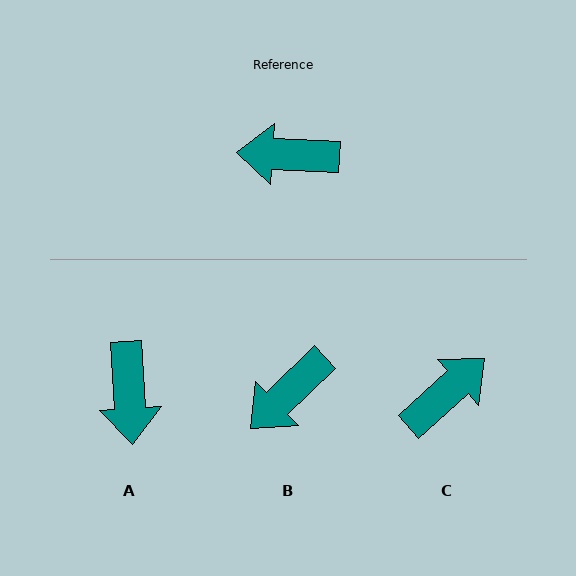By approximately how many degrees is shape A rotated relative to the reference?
Approximately 97 degrees counter-clockwise.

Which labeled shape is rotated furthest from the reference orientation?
C, about 135 degrees away.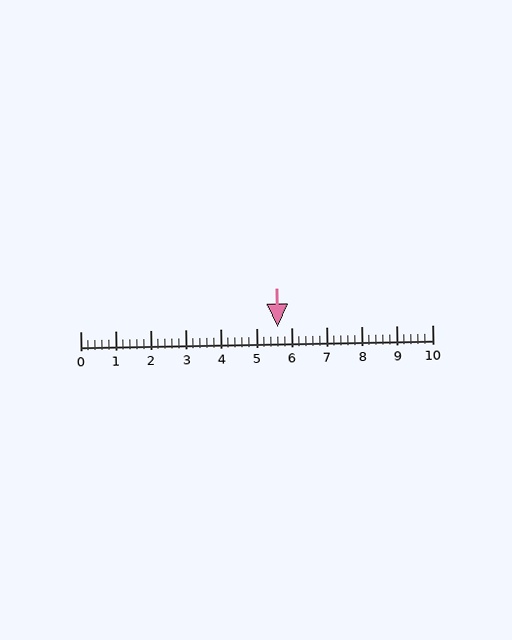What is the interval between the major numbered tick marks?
The major tick marks are spaced 1 units apart.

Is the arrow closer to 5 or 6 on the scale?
The arrow is closer to 6.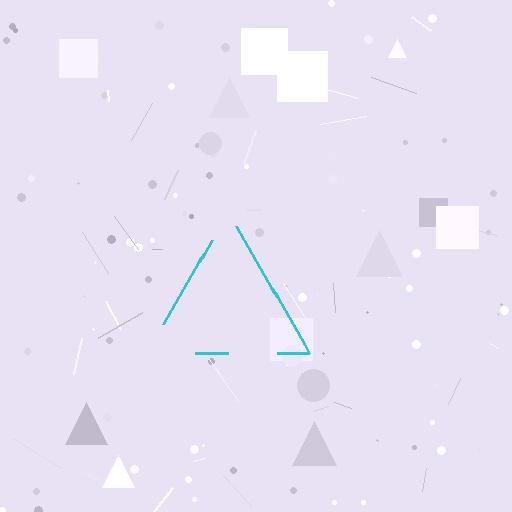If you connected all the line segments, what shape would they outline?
They would outline a triangle.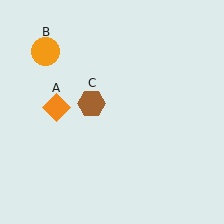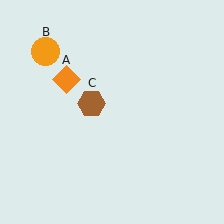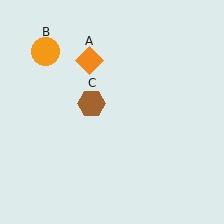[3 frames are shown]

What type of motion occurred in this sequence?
The orange diamond (object A) rotated clockwise around the center of the scene.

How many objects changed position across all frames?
1 object changed position: orange diamond (object A).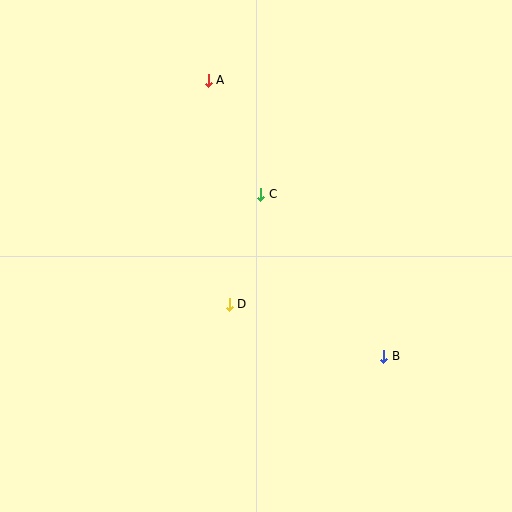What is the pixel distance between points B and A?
The distance between B and A is 327 pixels.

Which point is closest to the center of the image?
Point D at (229, 304) is closest to the center.